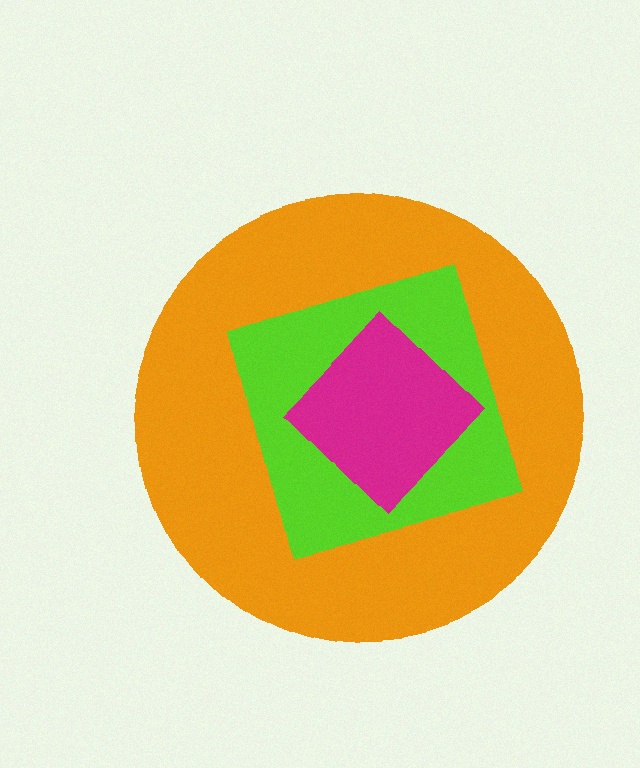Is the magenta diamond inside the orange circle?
Yes.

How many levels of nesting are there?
3.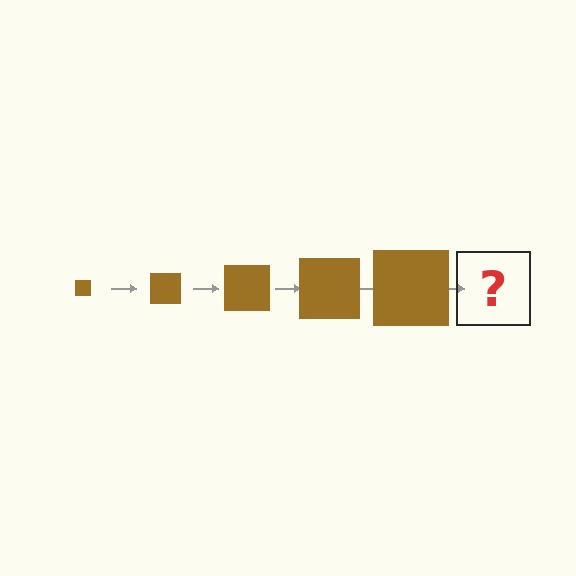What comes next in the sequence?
The next element should be a brown square, larger than the previous one.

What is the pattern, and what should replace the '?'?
The pattern is that the square gets progressively larger each step. The '?' should be a brown square, larger than the previous one.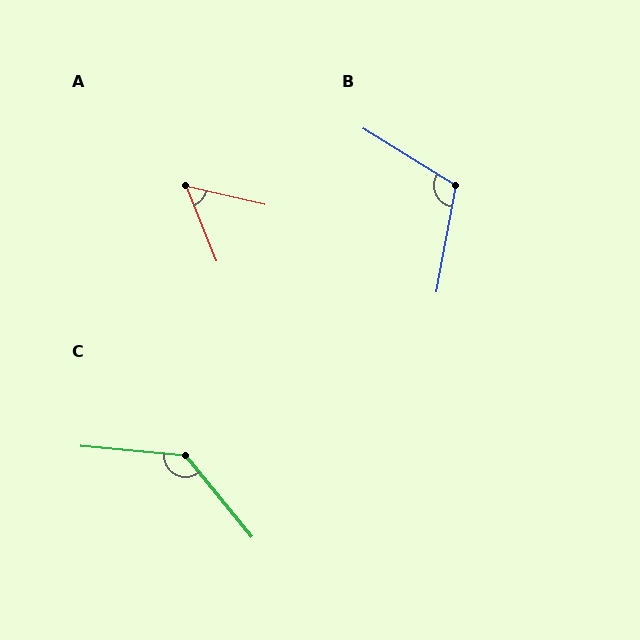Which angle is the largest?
C, at approximately 134 degrees.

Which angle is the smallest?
A, at approximately 55 degrees.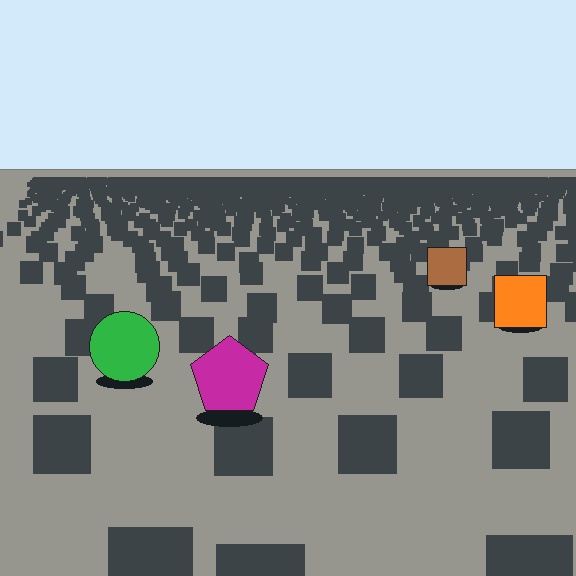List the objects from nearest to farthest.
From nearest to farthest: the magenta pentagon, the green circle, the orange square, the brown square.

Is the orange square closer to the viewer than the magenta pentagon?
No. The magenta pentagon is closer — you can tell from the texture gradient: the ground texture is coarser near it.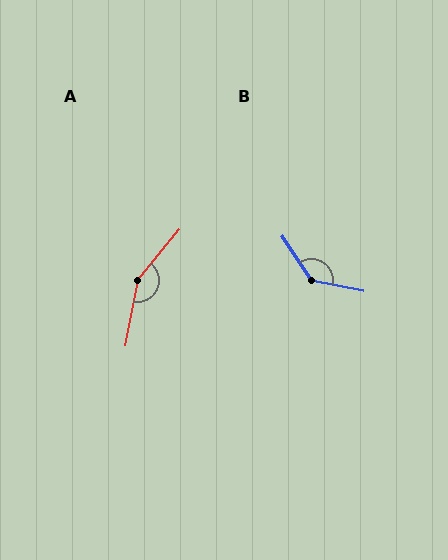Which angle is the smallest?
B, at approximately 134 degrees.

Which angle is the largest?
A, at approximately 152 degrees.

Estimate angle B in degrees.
Approximately 134 degrees.